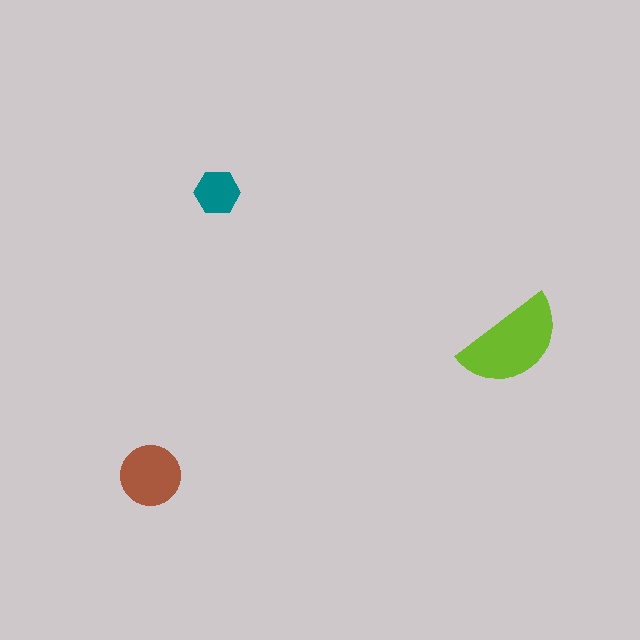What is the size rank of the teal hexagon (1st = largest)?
3rd.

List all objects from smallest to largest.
The teal hexagon, the brown circle, the lime semicircle.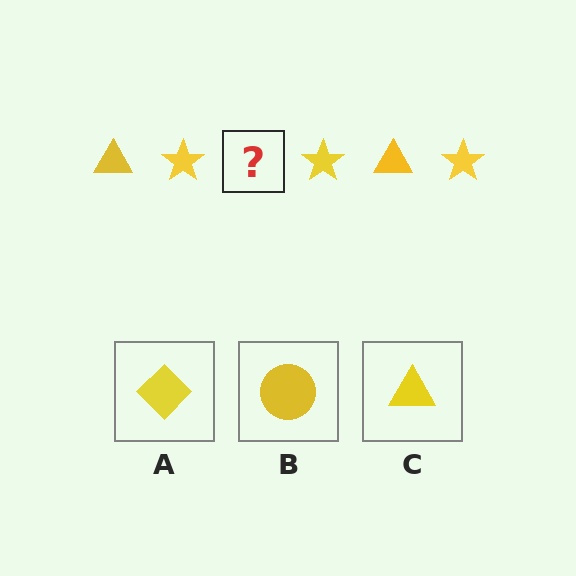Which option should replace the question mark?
Option C.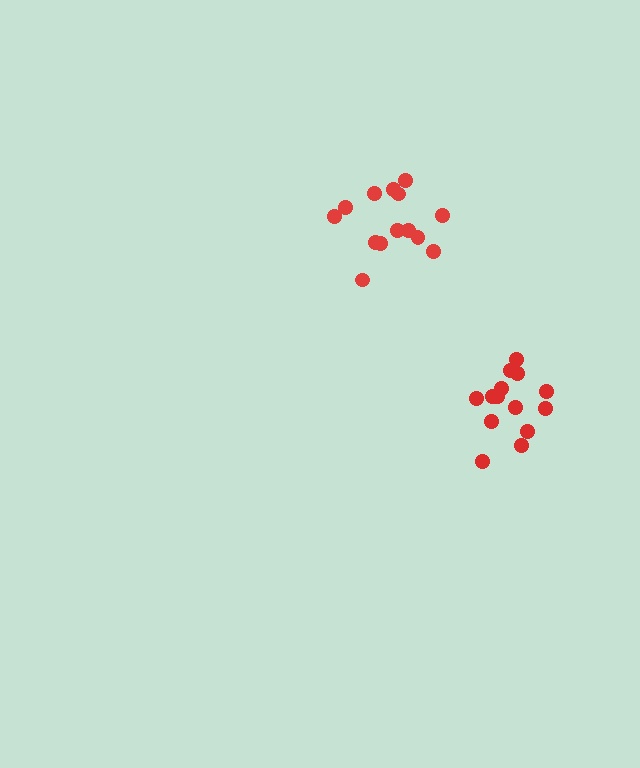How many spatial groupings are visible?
There are 2 spatial groupings.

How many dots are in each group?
Group 1: 14 dots, Group 2: 14 dots (28 total).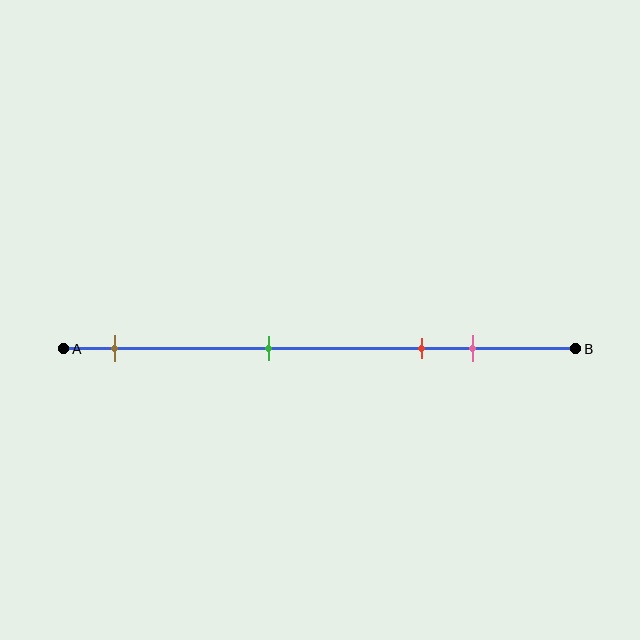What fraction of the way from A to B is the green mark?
The green mark is approximately 40% (0.4) of the way from A to B.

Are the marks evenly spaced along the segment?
No, the marks are not evenly spaced.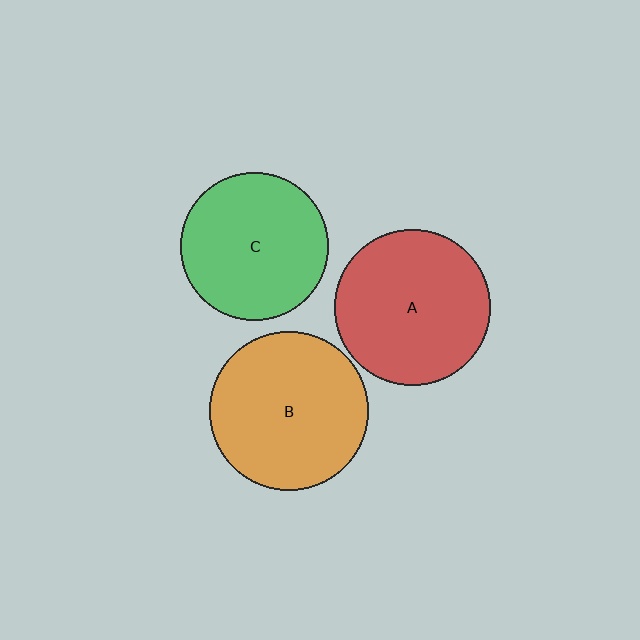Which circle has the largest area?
Circle B (orange).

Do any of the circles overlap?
No, none of the circles overlap.